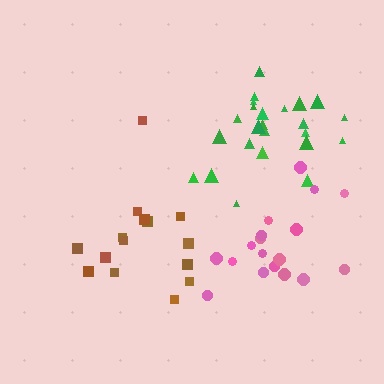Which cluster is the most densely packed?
Green.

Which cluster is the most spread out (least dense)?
Brown.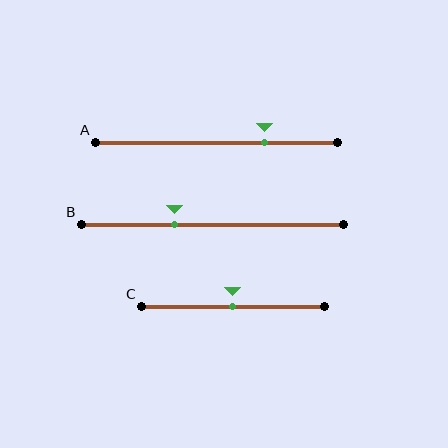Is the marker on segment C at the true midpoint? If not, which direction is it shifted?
Yes, the marker on segment C is at the true midpoint.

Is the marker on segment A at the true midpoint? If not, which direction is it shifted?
No, the marker on segment A is shifted to the right by about 20% of the segment length.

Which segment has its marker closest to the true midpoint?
Segment C has its marker closest to the true midpoint.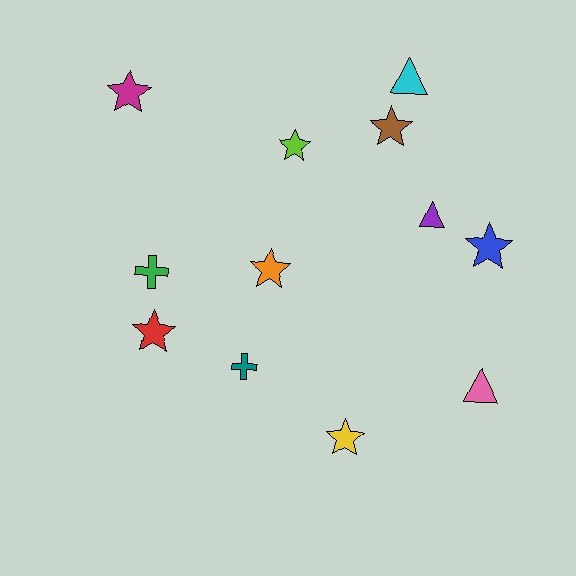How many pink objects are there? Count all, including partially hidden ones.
There is 1 pink object.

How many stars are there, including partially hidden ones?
There are 7 stars.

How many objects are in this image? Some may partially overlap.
There are 12 objects.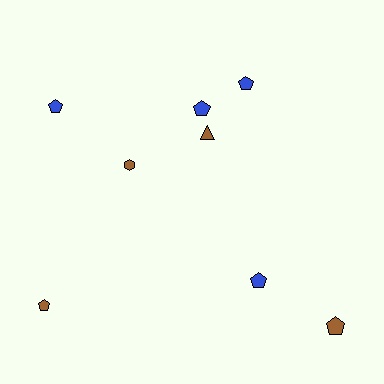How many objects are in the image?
There are 8 objects.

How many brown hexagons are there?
There is 1 brown hexagon.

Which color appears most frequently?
Blue, with 4 objects.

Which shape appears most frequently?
Pentagon, with 6 objects.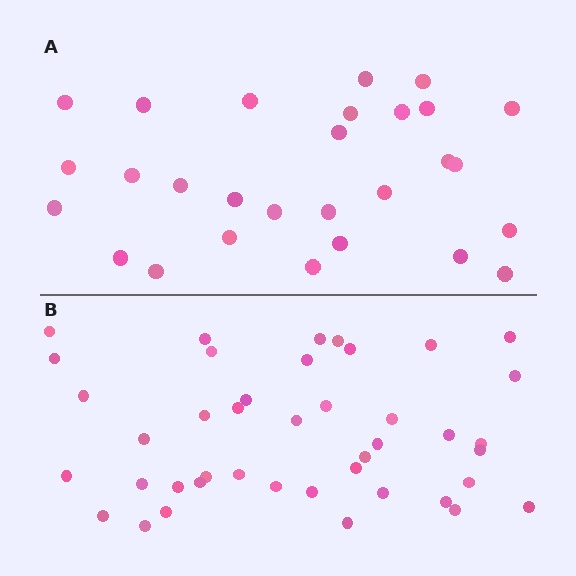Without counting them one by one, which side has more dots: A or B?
Region B (the bottom region) has more dots.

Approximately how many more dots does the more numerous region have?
Region B has approximately 15 more dots than region A.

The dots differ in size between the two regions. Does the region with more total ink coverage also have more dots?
No. Region A has more total ink coverage because its dots are larger, but region B actually contains more individual dots. Total area can be misleading — the number of items is what matters here.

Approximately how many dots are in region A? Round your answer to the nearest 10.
About 30 dots. (The exact count is 28, which rounds to 30.)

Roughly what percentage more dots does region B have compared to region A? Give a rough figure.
About 50% more.